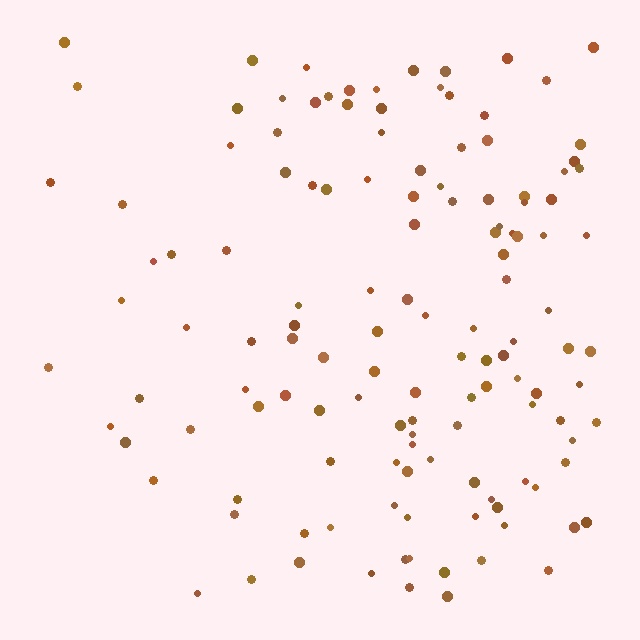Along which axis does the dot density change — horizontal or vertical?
Horizontal.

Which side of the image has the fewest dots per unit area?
The left.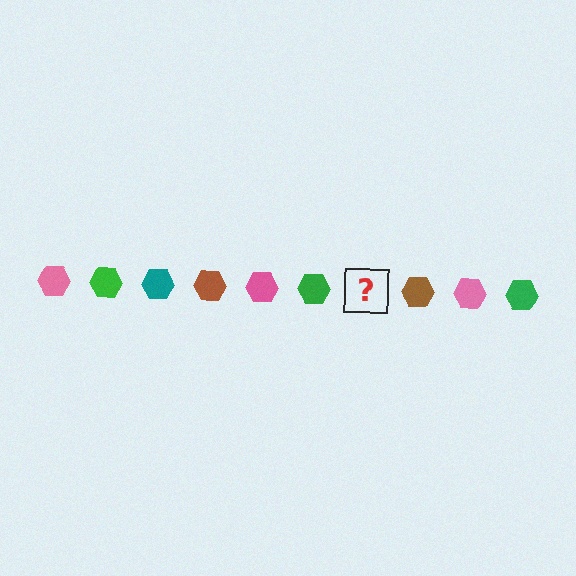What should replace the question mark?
The question mark should be replaced with a teal hexagon.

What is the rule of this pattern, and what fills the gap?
The rule is that the pattern cycles through pink, green, teal, brown hexagons. The gap should be filled with a teal hexagon.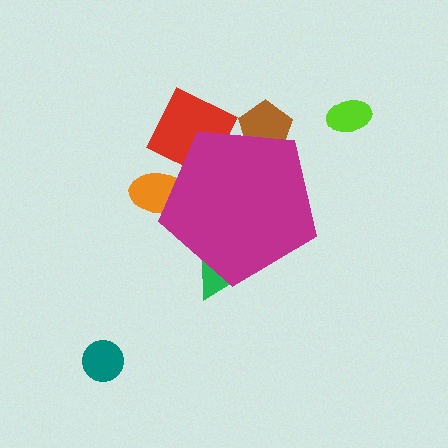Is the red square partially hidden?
Yes, the red square is partially hidden behind the magenta pentagon.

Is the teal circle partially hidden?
No, the teal circle is fully visible.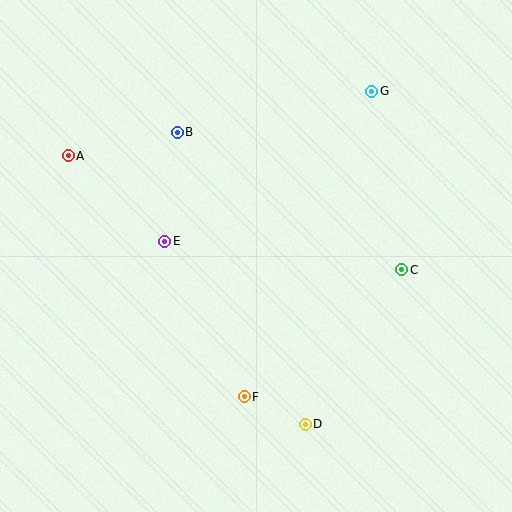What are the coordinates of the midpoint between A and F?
The midpoint between A and F is at (156, 276).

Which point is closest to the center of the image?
Point E at (165, 241) is closest to the center.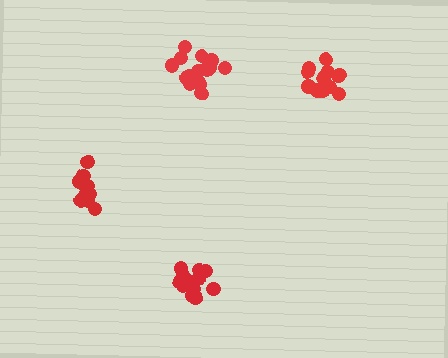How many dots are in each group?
Group 1: 17 dots, Group 2: 14 dots, Group 3: 12 dots, Group 4: 12 dots (55 total).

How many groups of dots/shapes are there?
There are 4 groups.